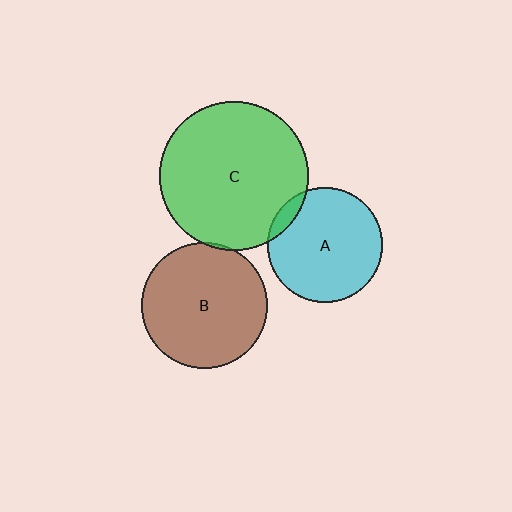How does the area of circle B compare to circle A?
Approximately 1.2 times.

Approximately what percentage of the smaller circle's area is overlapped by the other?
Approximately 10%.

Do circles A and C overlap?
Yes.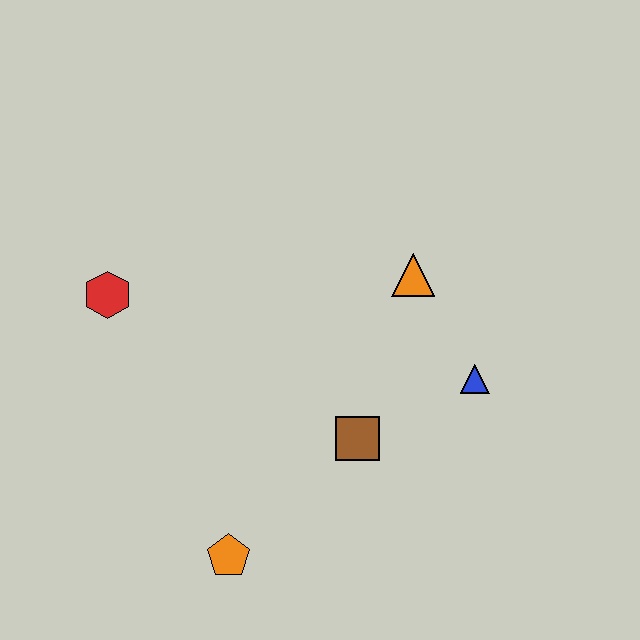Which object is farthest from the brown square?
The red hexagon is farthest from the brown square.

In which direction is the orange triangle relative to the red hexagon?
The orange triangle is to the right of the red hexagon.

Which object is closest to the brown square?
The blue triangle is closest to the brown square.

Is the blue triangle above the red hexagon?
No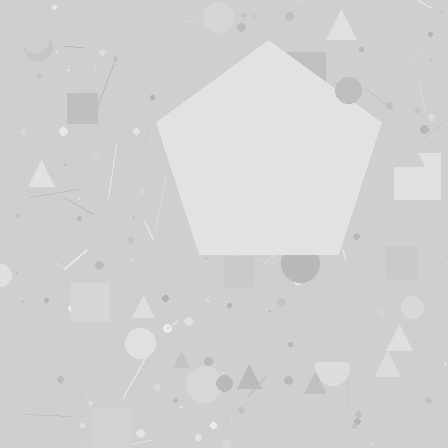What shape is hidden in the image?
A pentagon is hidden in the image.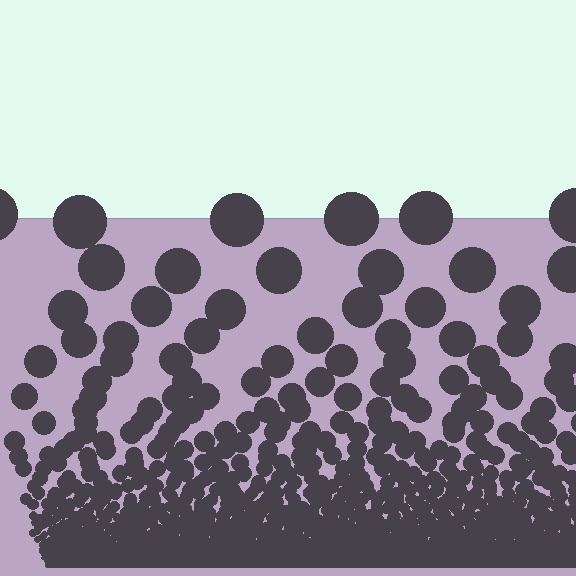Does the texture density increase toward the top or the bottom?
Density increases toward the bottom.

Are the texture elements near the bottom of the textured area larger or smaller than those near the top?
Smaller. The gradient is inverted — elements near the bottom are smaller and denser.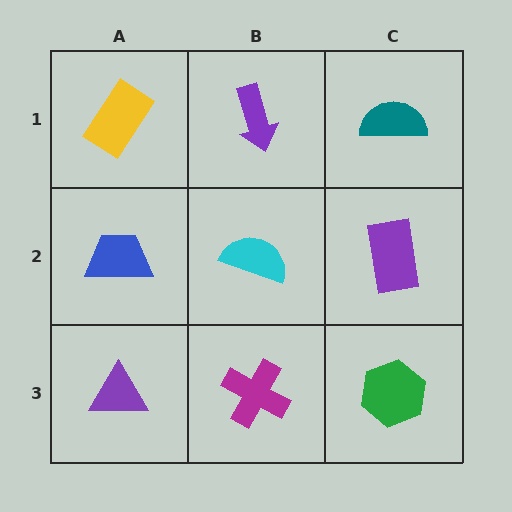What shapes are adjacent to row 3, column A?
A blue trapezoid (row 2, column A), a magenta cross (row 3, column B).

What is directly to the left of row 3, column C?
A magenta cross.